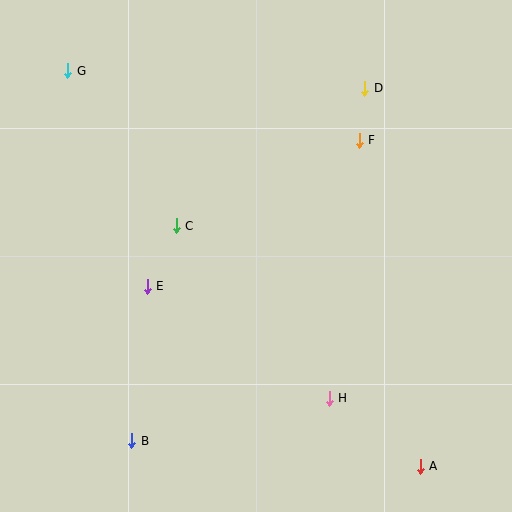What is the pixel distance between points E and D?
The distance between E and D is 294 pixels.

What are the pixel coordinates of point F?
Point F is at (359, 140).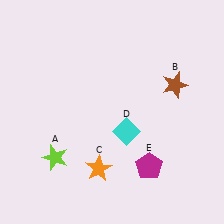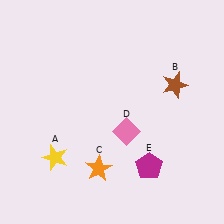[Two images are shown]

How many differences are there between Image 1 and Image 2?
There are 2 differences between the two images.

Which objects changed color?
A changed from lime to yellow. D changed from cyan to pink.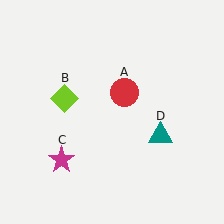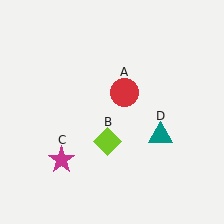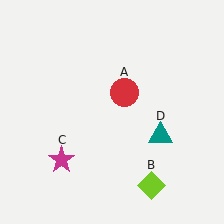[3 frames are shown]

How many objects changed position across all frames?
1 object changed position: lime diamond (object B).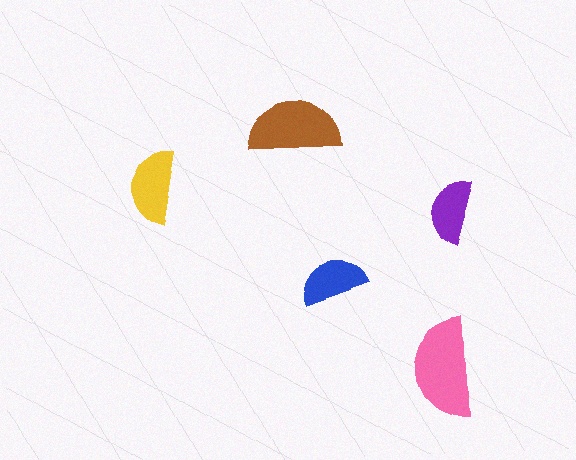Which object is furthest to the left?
The yellow semicircle is leftmost.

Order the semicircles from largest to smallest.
the pink one, the brown one, the yellow one, the blue one, the purple one.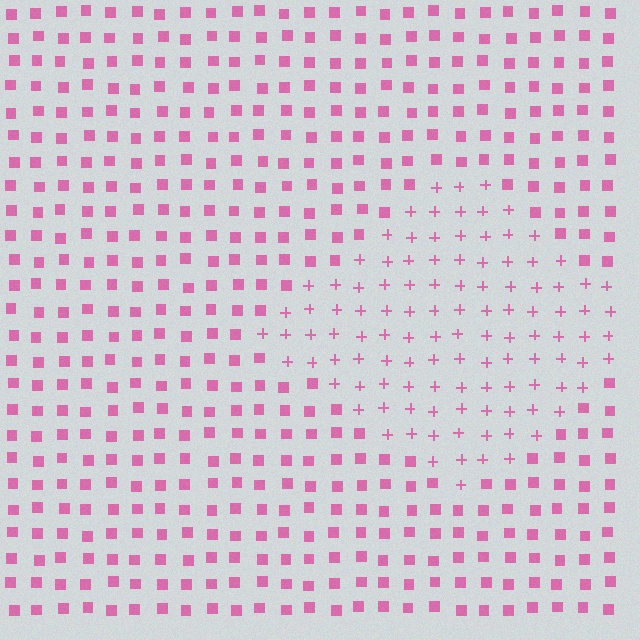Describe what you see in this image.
The image is filled with small pink elements arranged in a uniform grid. A diamond-shaped region contains plus signs, while the surrounding area contains squares. The boundary is defined purely by the change in element shape.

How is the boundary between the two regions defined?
The boundary is defined by a change in element shape: plus signs inside vs. squares outside. All elements share the same color and spacing.